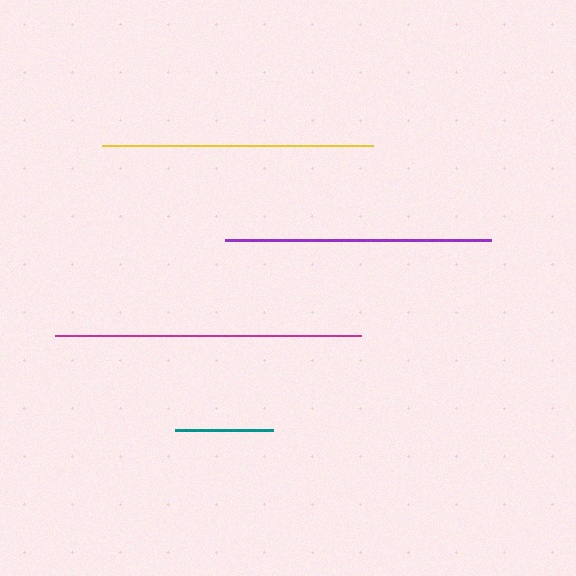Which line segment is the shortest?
The teal line is the shortest at approximately 99 pixels.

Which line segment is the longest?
The magenta line is the longest at approximately 306 pixels.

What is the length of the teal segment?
The teal segment is approximately 99 pixels long.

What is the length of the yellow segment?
The yellow segment is approximately 271 pixels long.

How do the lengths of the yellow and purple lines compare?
The yellow and purple lines are approximately the same length.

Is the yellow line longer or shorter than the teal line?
The yellow line is longer than the teal line.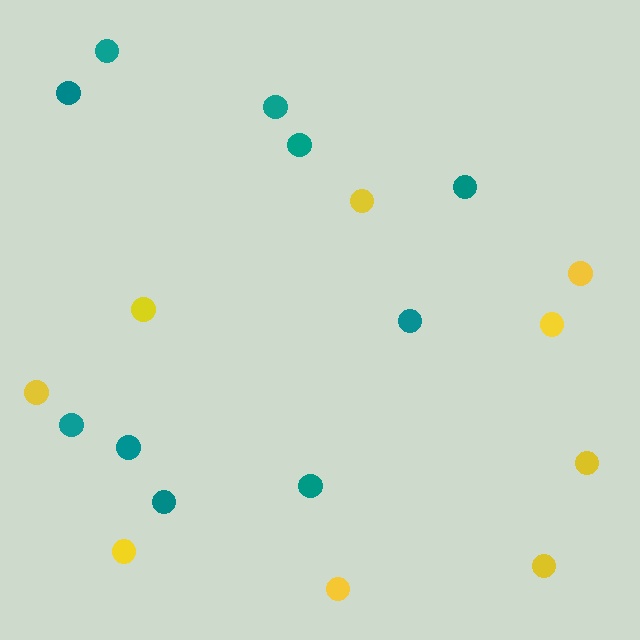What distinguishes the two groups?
There are 2 groups: one group of teal circles (10) and one group of yellow circles (9).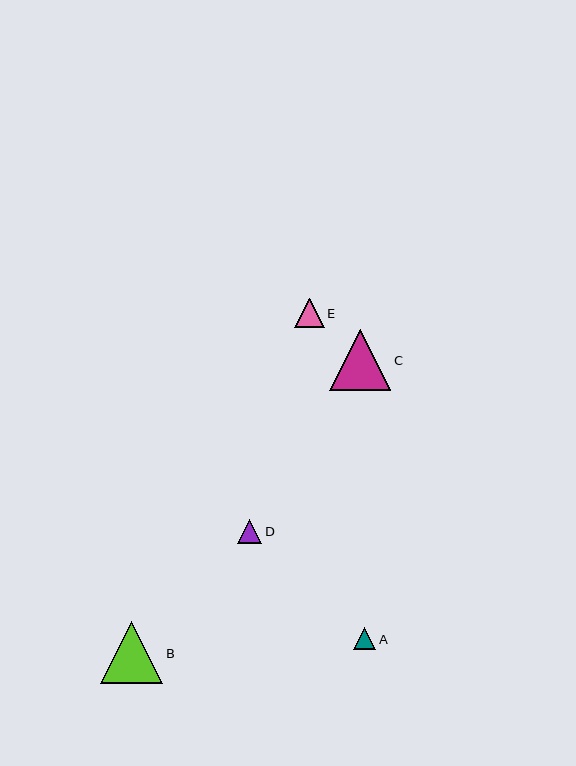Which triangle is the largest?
Triangle B is the largest with a size of approximately 62 pixels.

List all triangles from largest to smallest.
From largest to smallest: B, C, E, D, A.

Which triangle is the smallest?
Triangle A is the smallest with a size of approximately 22 pixels.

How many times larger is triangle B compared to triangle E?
Triangle B is approximately 2.1 times the size of triangle E.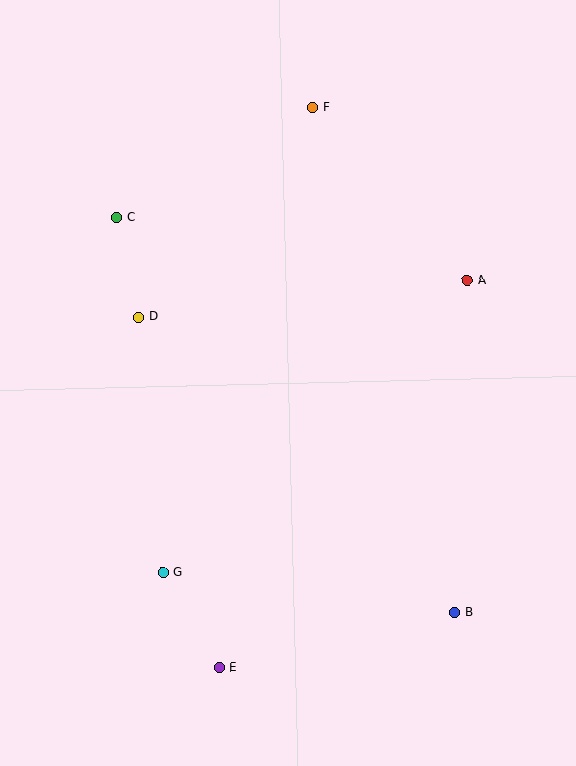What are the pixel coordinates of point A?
Point A is at (467, 280).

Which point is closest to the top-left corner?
Point C is closest to the top-left corner.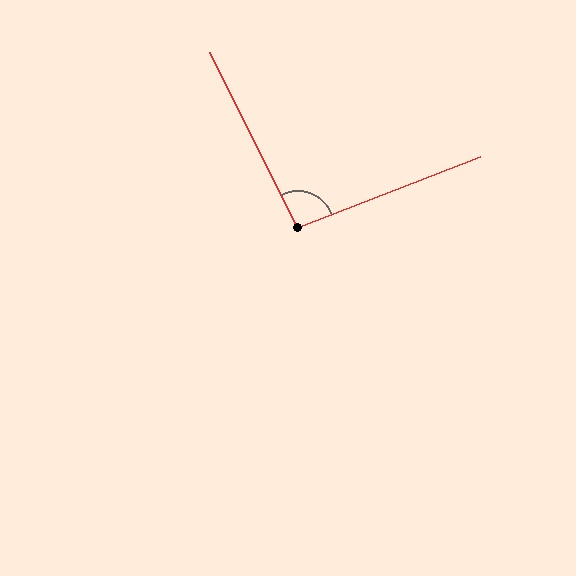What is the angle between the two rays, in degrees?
Approximately 95 degrees.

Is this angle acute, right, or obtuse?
It is obtuse.